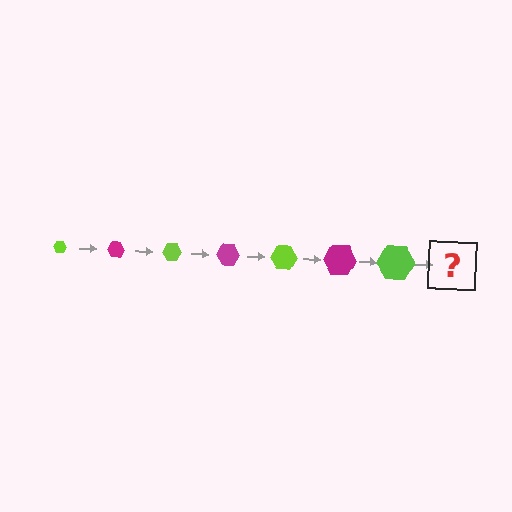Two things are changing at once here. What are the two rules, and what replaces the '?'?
The two rules are that the hexagon grows larger each step and the color cycles through lime and magenta. The '?' should be a magenta hexagon, larger than the previous one.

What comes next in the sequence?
The next element should be a magenta hexagon, larger than the previous one.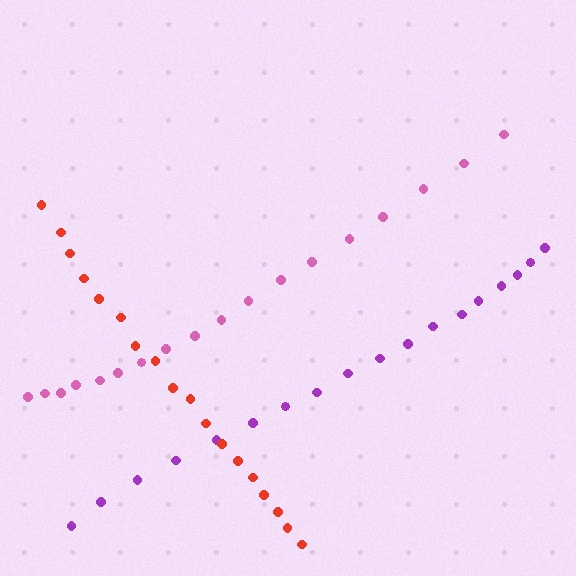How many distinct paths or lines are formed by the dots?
There are 3 distinct paths.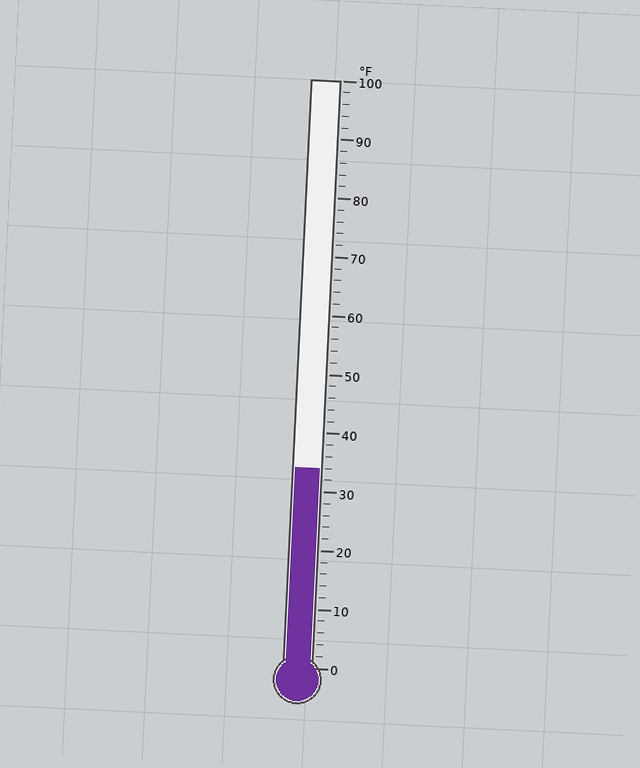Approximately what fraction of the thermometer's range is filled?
The thermometer is filled to approximately 35% of its range.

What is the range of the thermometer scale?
The thermometer scale ranges from 0°F to 100°F.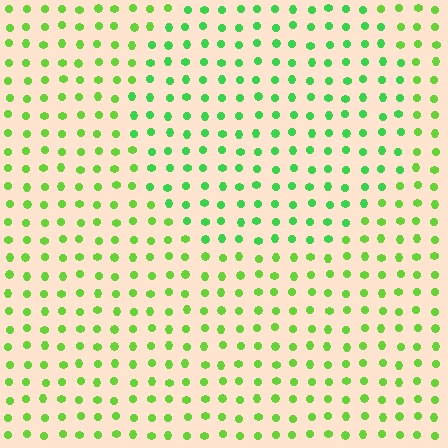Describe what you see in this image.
The image is filled with small lime elements in a uniform arrangement. A circle-shaped region is visible where the elements are tinted to a slightly different hue, forming a subtle color boundary.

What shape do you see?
I see a circle.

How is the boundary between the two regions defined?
The boundary is defined purely by a slight shift in hue (about 25 degrees). Spacing, size, and orientation are identical on both sides.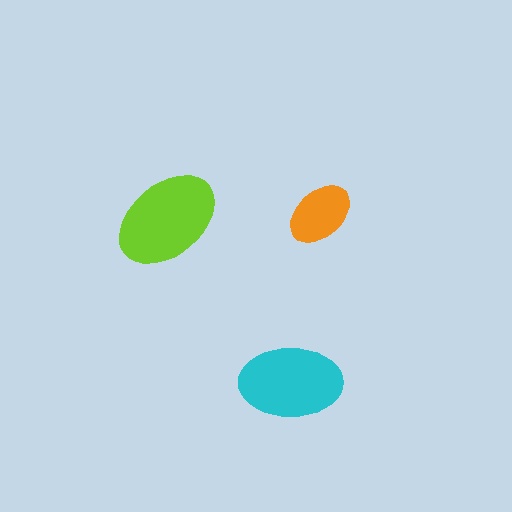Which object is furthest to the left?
The lime ellipse is leftmost.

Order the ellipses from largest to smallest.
the lime one, the cyan one, the orange one.